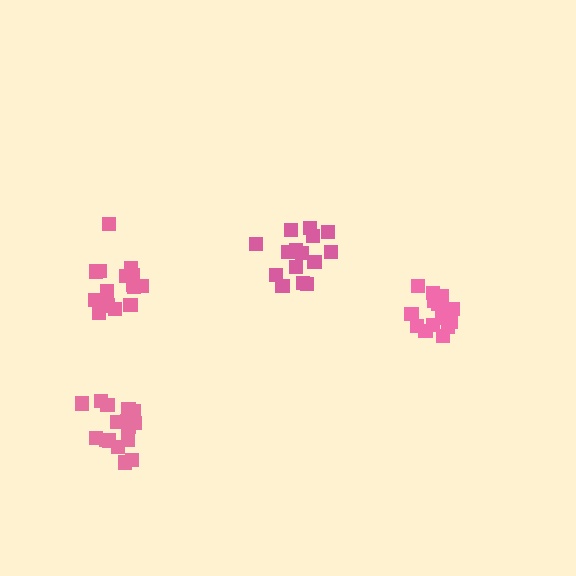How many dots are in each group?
Group 1: 17 dots, Group 2: 18 dots, Group 3: 17 dots, Group 4: 15 dots (67 total).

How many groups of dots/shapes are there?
There are 4 groups.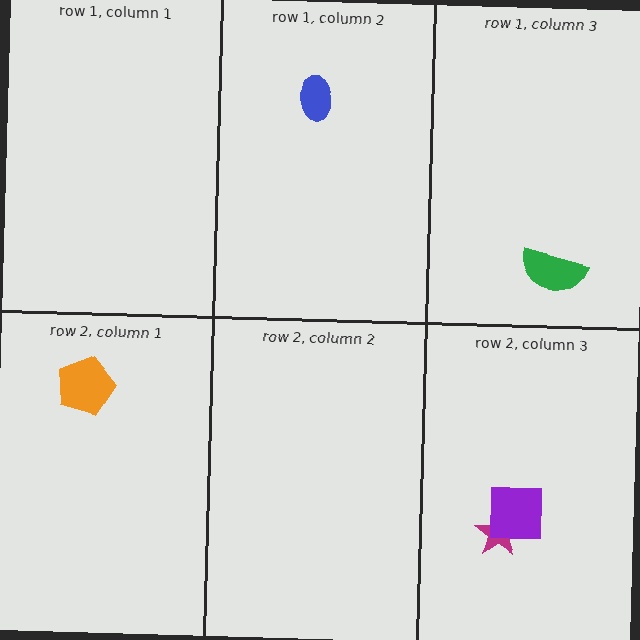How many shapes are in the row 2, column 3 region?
2.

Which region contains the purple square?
The row 2, column 3 region.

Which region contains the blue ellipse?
The row 1, column 2 region.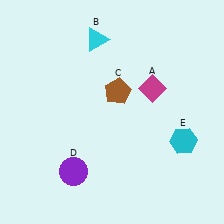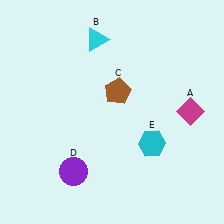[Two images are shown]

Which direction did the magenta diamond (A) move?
The magenta diamond (A) moved right.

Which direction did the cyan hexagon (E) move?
The cyan hexagon (E) moved left.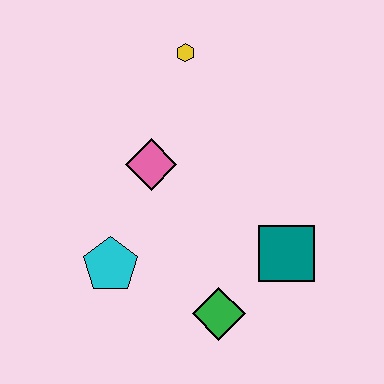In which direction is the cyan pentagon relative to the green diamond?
The cyan pentagon is to the left of the green diamond.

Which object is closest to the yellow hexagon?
The pink diamond is closest to the yellow hexagon.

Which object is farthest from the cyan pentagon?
The yellow hexagon is farthest from the cyan pentagon.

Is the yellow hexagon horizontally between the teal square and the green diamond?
No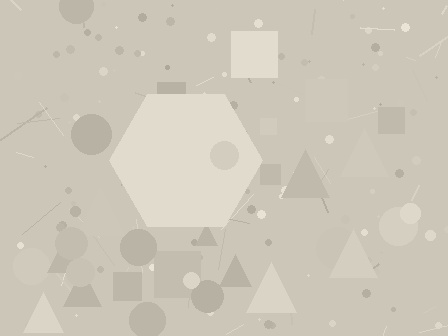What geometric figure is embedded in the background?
A hexagon is embedded in the background.